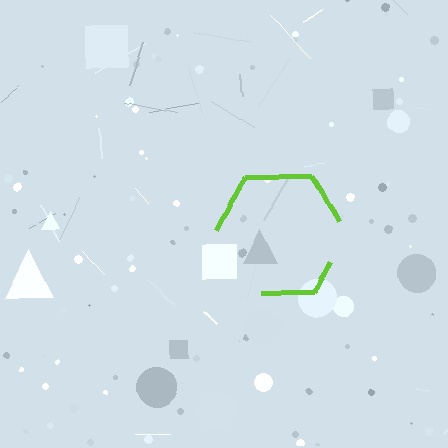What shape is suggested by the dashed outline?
The dashed outline suggests a hexagon.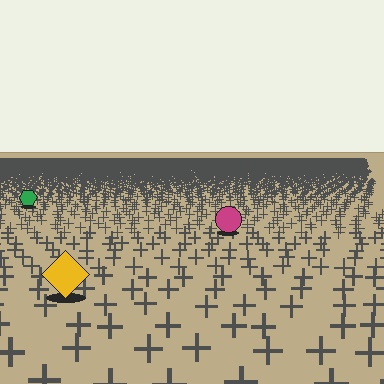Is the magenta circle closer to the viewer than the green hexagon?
Yes. The magenta circle is closer — you can tell from the texture gradient: the ground texture is coarser near it.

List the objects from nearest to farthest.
From nearest to farthest: the yellow diamond, the magenta circle, the green hexagon.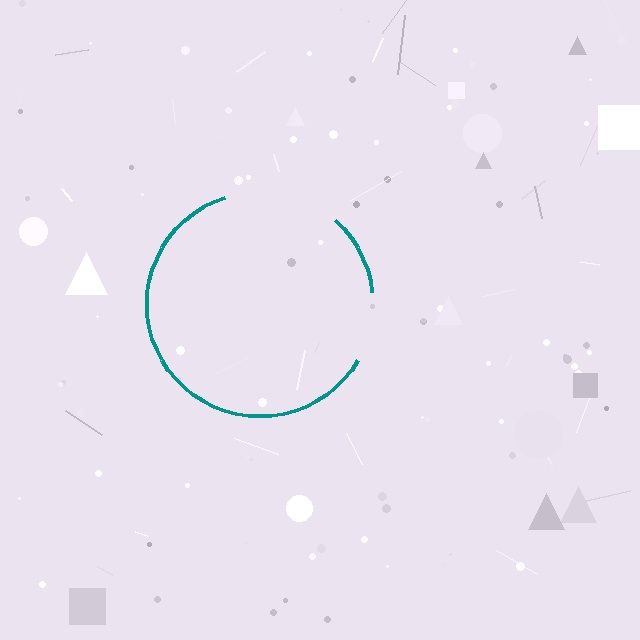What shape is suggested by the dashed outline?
The dashed outline suggests a circle.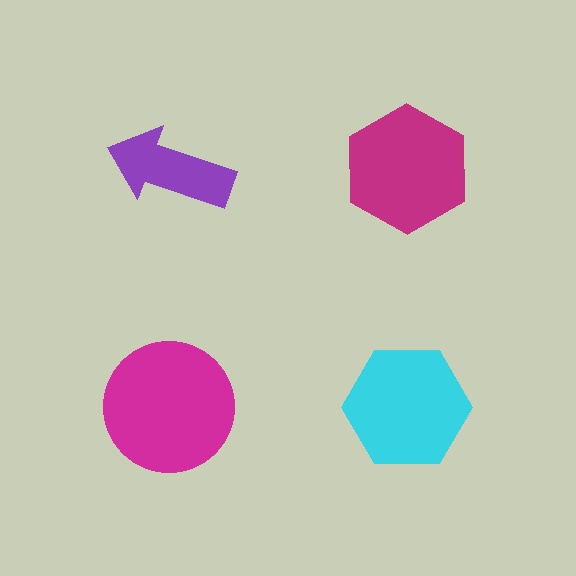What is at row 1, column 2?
A magenta hexagon.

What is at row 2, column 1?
A magenta circle.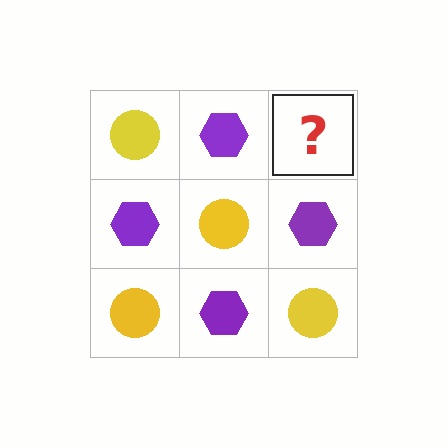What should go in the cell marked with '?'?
The missing cell should contain a yellow circle.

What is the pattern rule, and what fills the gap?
The rule is that it alternates yellow circle and purple hexagon in a checkerboard pattern. The gap should be filled with a yellow circle.